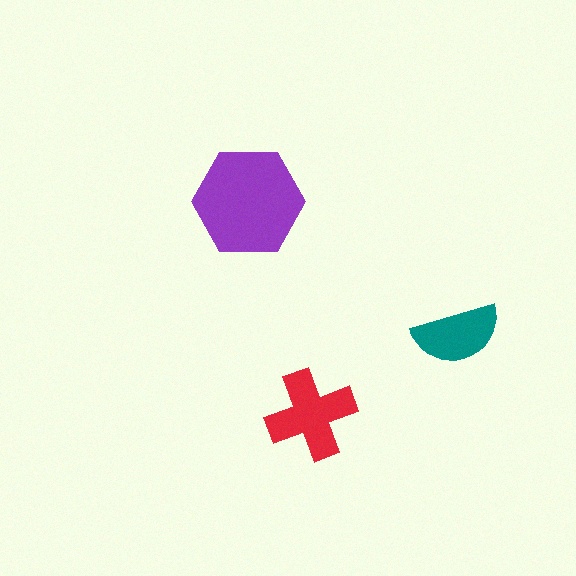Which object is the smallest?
The teal semicircle.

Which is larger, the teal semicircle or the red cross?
The red cross.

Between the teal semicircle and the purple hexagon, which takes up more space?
The purple hexagon.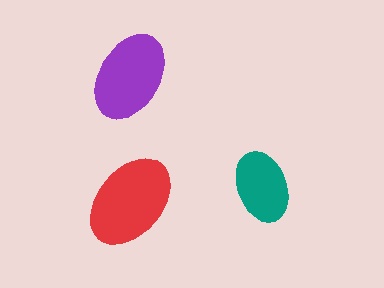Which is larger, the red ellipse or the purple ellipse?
The red one.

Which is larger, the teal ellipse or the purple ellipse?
The purple one.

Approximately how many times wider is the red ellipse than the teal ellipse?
About 1.5 times wider.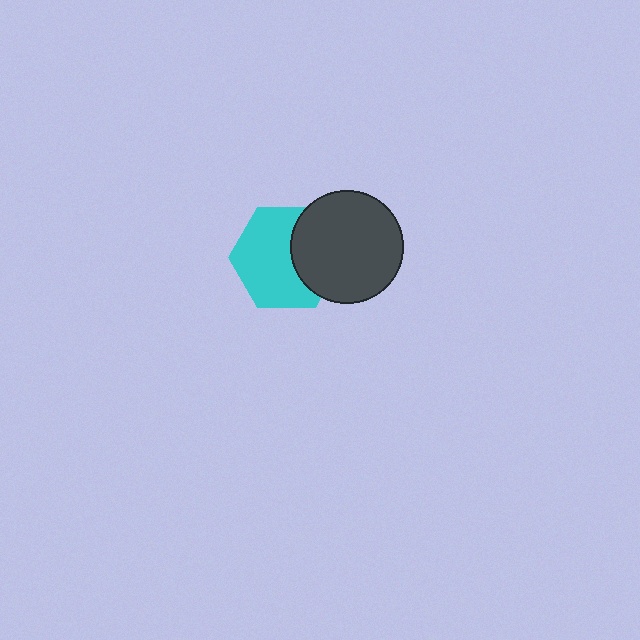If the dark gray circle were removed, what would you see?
You would see the complete cyan hexagon.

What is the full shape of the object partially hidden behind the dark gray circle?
The partially hidden object is a cyan hexagon.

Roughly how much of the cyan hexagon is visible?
About half of it is visible (roughly 65%).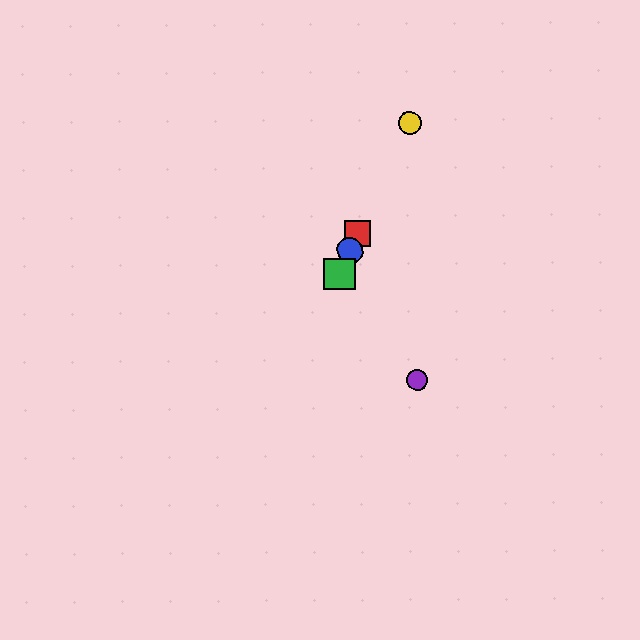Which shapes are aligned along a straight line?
The red square, the blue circle, the green square, the yellow circle are aligned along a straight line.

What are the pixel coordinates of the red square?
The red square is at (358, 233).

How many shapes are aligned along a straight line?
4 shapes (the red square, the blue circle, the green square, the yellow circle) are aligned along a straight line.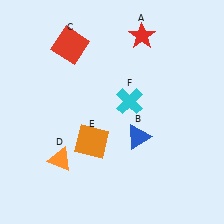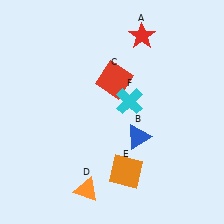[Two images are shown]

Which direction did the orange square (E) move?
The orange square (E) moved right.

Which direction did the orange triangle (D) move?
The orange triangle (D) moved down.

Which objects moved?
The objects that moved are: the red square (C), the orange triangle (D), the orange square (E).